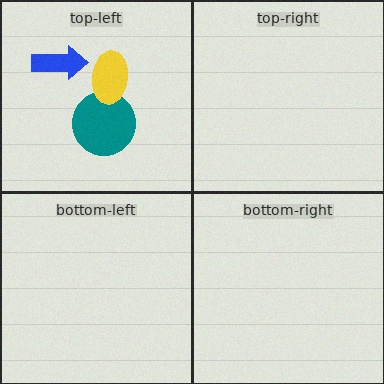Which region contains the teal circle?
The top-left region.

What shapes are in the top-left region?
The blue arrow, the teal circle, the yellow ellipse.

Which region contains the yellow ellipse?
The top-left region.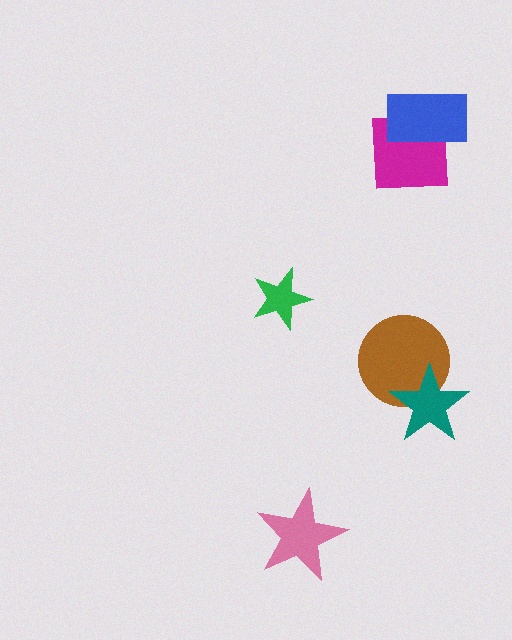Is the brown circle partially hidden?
Yes, it is partially covered by another shape.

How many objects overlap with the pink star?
0 objects overlap with the pink star.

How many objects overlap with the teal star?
1 object overlaps with the teal star.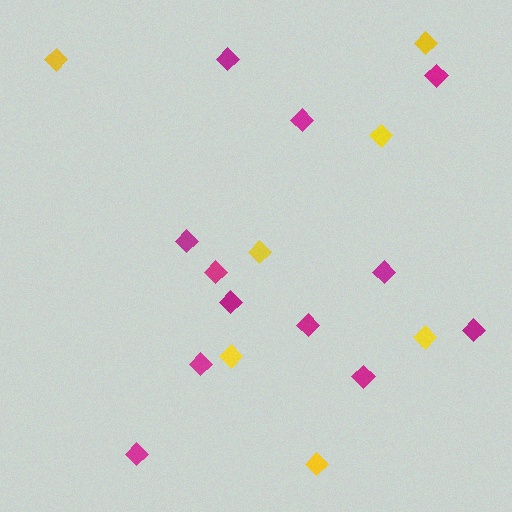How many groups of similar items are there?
There are 2 groups: one group of yellow diamonds (7) and one group of magenta diamonds (12).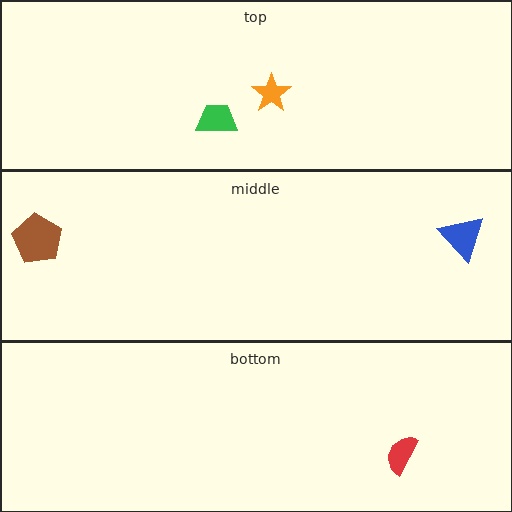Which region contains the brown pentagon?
The middle region.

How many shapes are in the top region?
2.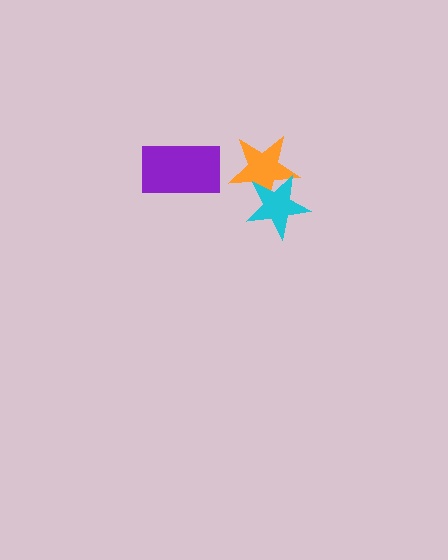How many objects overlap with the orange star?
1 object overlaps with the orange star.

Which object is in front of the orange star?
The cyan star is in front of the orange star.